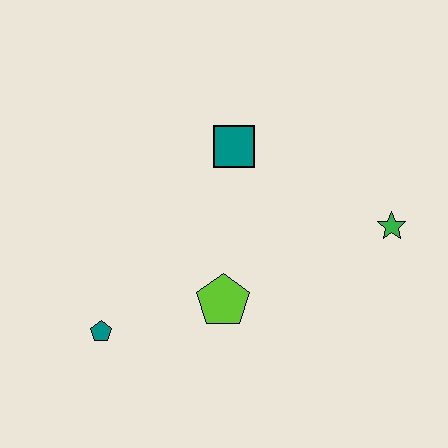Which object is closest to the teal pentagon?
The lime pentagon is closest to the teal pentagon.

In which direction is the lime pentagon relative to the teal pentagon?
The lime pentagon is to the right of the teal pentagon.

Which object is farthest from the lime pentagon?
The green star is farthest from the lime pentagon.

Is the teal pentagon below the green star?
Yes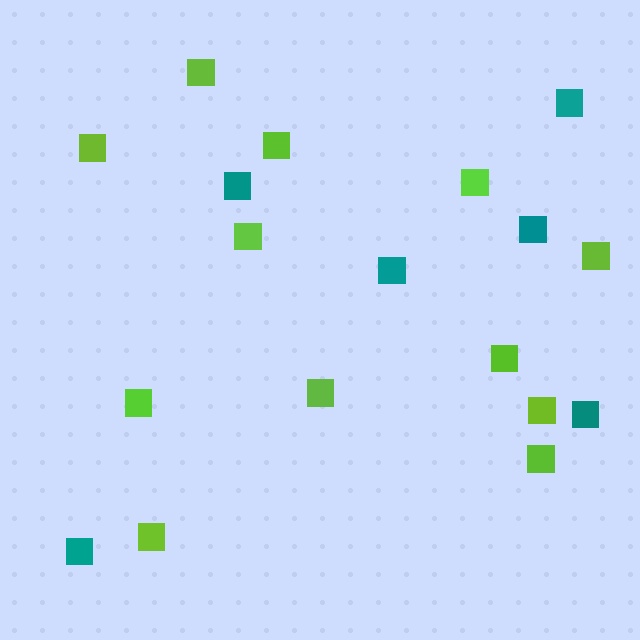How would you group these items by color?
There are 2 groups: one group of lime squares (12) and one group of teal squares (6).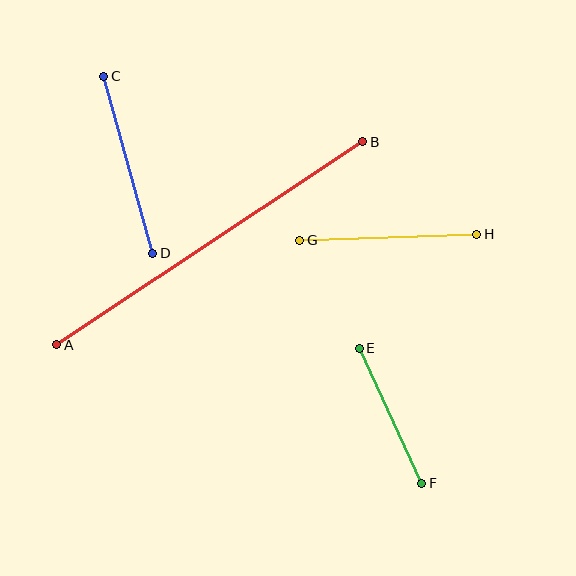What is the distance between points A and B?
The distance is approximately 367 pixels.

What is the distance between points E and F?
The distance is approximately 149 pixels.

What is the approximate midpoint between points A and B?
The midpoint is at approximately (210, 243) pixels.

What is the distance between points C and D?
The distance is approximately 184 pixels.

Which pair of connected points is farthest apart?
Points A and B are farthest apart.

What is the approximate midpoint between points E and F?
The midpoint is at approximately (391, 416) pixels.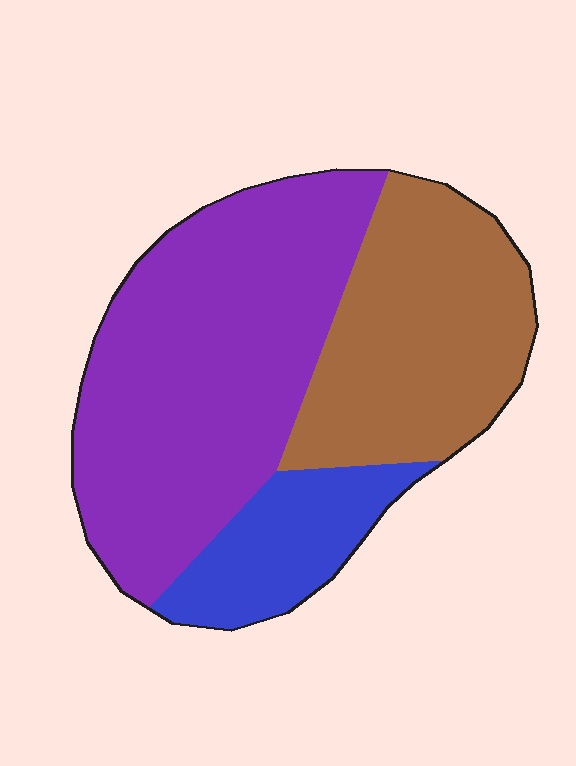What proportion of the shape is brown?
Brown takes up about one third (1/3) of the shape.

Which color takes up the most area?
Purple, at roughly 50%.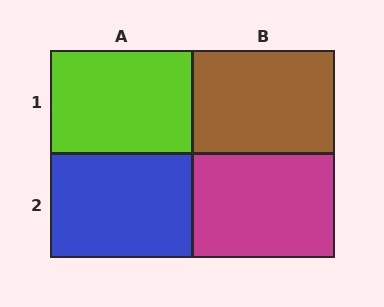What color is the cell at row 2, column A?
Blue.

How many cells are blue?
1 cell is blue.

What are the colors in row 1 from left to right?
Lime, brown.